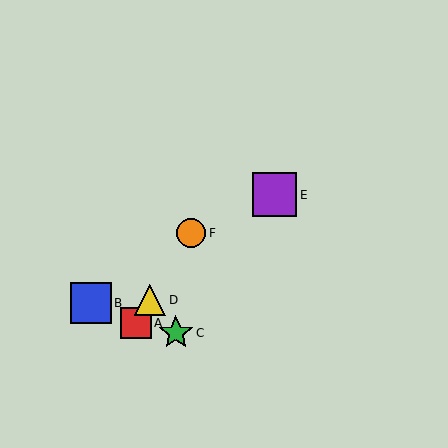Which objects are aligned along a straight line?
Objects A, D, F are aligned along a straight line.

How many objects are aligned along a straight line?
3 objects (A, D, F) are aligned along a straight line.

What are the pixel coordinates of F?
Object F is at (191, 233).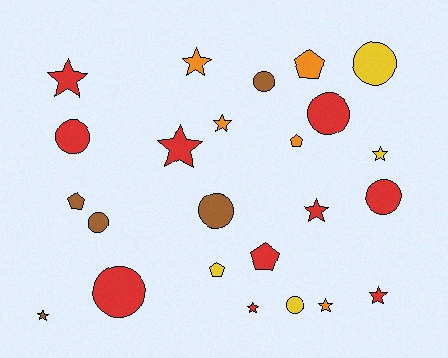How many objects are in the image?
There are 24 objects.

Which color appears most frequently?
Red, with 10 objects.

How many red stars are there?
There are 5 red stars.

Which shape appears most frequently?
Star, with 10 objects.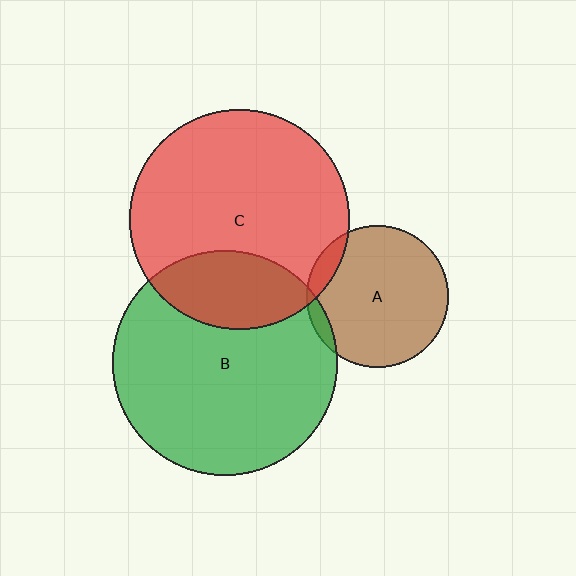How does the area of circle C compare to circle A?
Approximately 2.4 times.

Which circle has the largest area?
Circle B (green).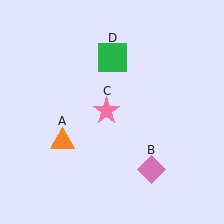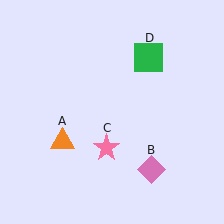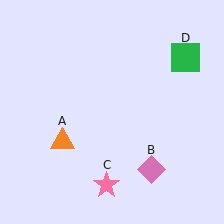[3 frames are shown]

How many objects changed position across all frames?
2 objects changed position: pink star (object C), green square (object D).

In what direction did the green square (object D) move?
The green square (object D) moved right.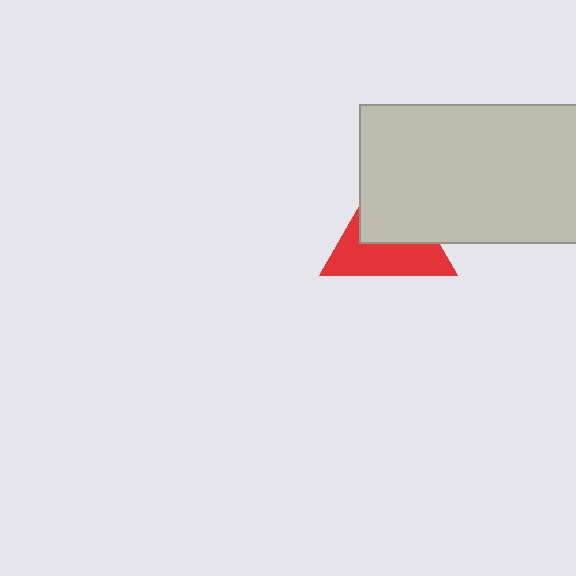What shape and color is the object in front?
The object in front is a light gray rectangle.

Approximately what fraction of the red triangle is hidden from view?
Roughly 49% of the red triangle is hidden behind the light gray rectangle.